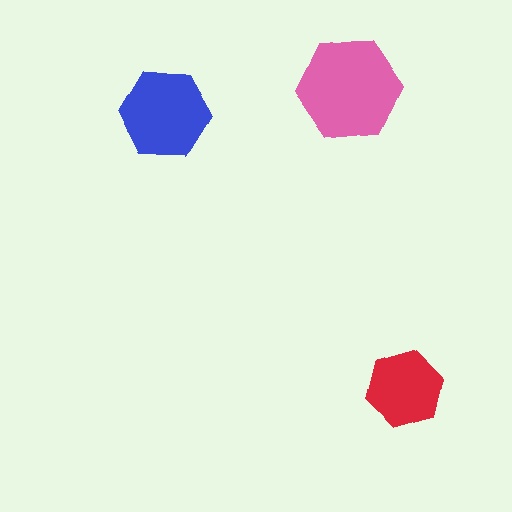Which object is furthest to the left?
The blue hexagon is leftmost.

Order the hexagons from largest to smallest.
the pink one, the blue one, the red one.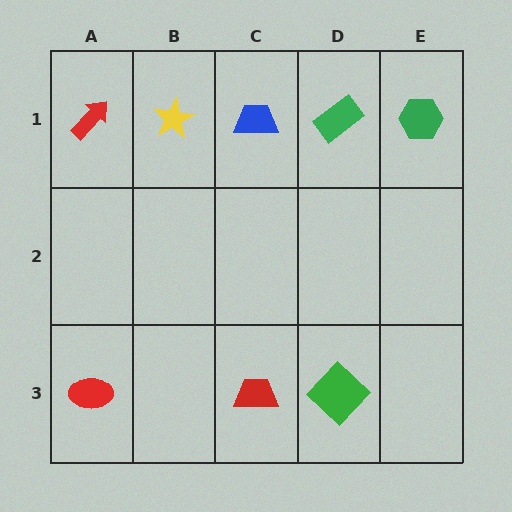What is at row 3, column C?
A red trapezoid.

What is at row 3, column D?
A green diamond.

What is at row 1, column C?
A blue trapezoid.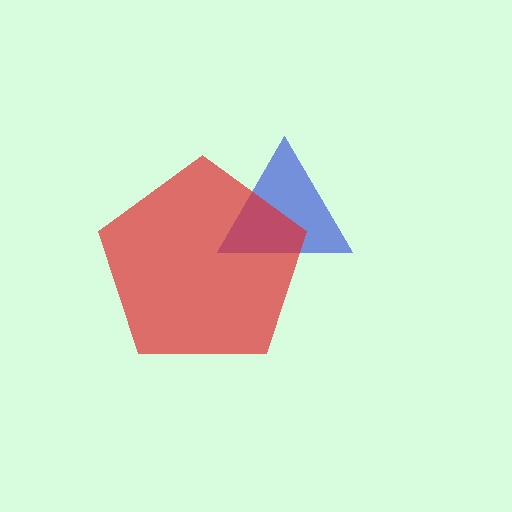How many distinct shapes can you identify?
There are 2 distinct shapes: a blue triangle, a red pentagon.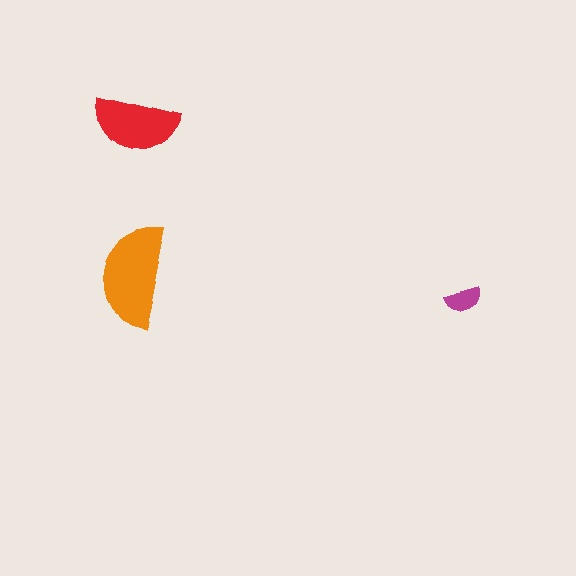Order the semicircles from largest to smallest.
the orange one, the red one, the magenta one.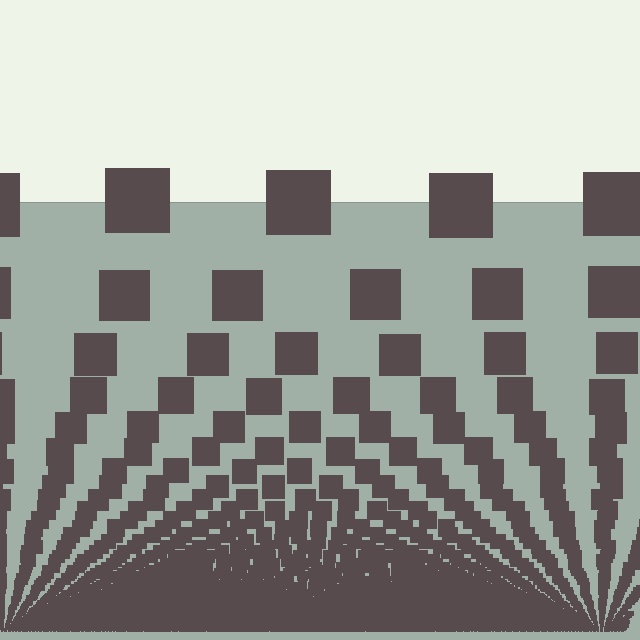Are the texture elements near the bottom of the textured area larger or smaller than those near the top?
Smaller. The gradient is inverted — elements near the bottom are smaller and denser.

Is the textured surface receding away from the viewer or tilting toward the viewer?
The surface appears to tilt toward the viewer. Texture elements get larger and sparser toward the top.